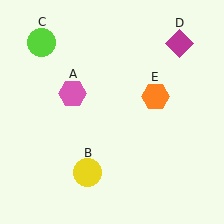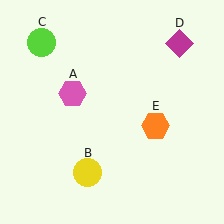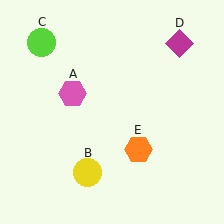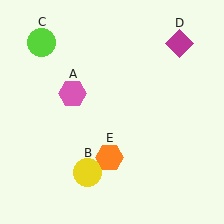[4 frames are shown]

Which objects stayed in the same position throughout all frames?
Pink hexagon (object A) and yellow circle (object B) and lime circle (object C) and magenta diamond (object D) remained stationary.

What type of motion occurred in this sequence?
The orange hexagon (object E) rotated clockwise around the center of the scene.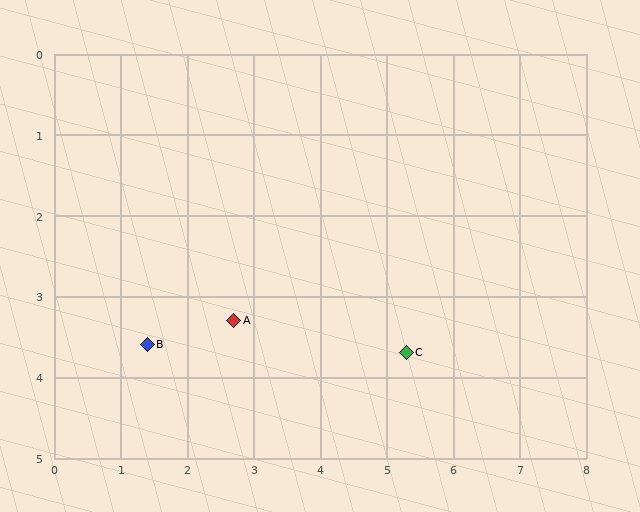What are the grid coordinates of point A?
Point A is at approximately (2.7, 3.3).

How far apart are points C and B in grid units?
Points C and B are about 3.9 grid units apart.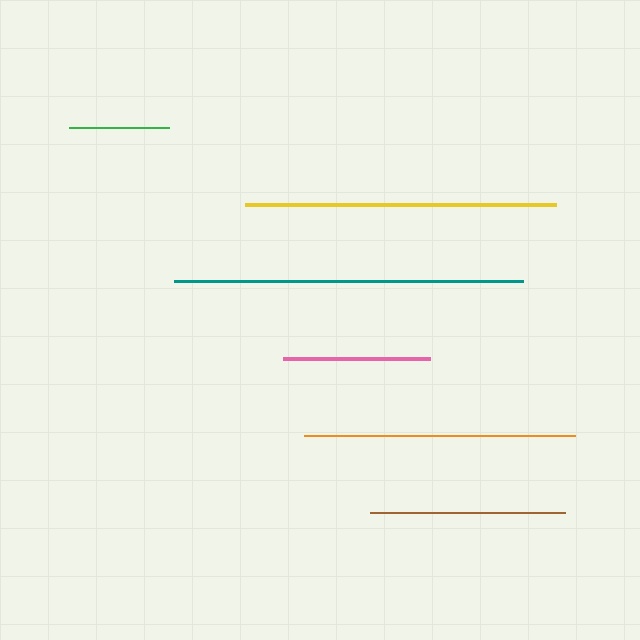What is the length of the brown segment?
The brown segment is approximately 195 pixels long.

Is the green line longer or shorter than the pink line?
The pink line is longer than the green line.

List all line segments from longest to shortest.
From longest to shortest: teal, yellow, orange, brown, pink, green.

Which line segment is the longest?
The teal line is the longest at approximately 349 pixels.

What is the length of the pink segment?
The pink segment is approximately 147 pixels long.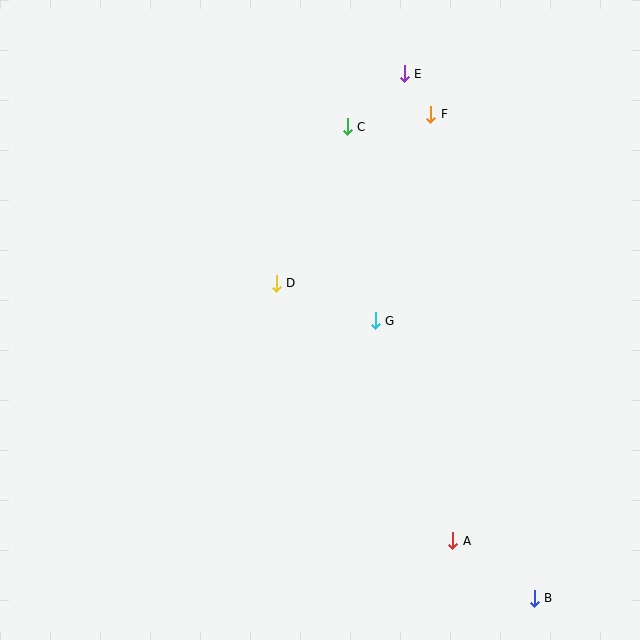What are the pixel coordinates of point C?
Point C is at (347, 127).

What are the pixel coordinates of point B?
Point B is at (534, 598).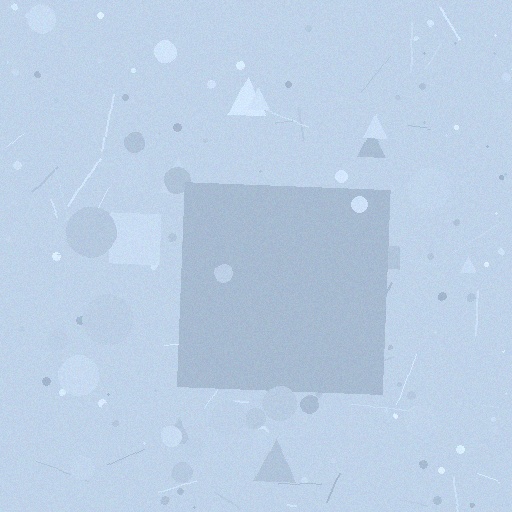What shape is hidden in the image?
A square is hidden in the image.